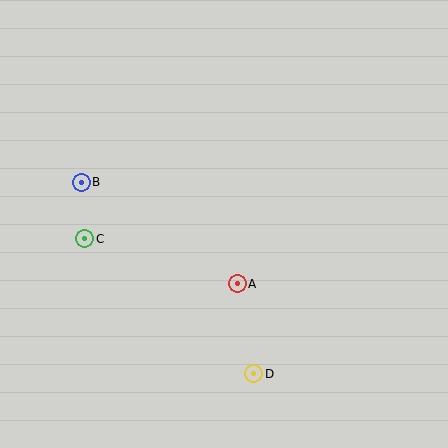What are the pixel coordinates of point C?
Point C is at (85, 239).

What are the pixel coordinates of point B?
Point B is at (81, 182).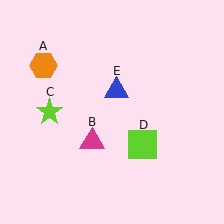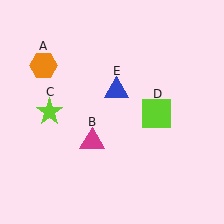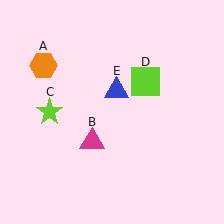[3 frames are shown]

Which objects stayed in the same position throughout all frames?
Orange hexagon (object A) and magenta triangle (object B) and lime star (object C) and blue triangle (object E) remained stationary.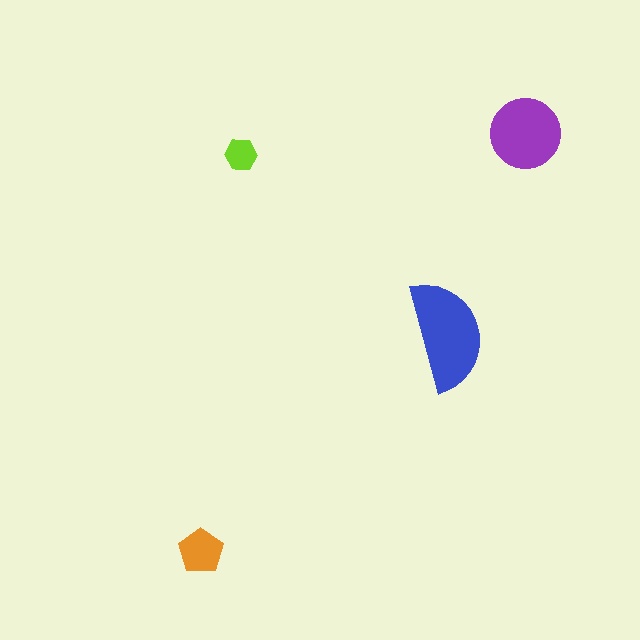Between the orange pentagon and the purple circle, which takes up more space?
The purple circle.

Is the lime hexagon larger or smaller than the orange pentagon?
Smaller.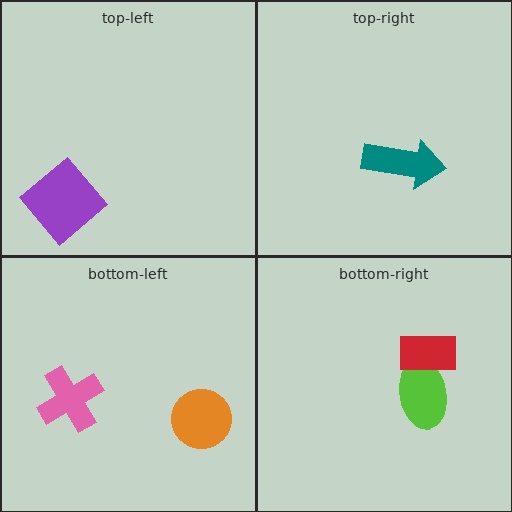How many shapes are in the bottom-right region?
2.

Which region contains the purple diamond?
The top-left region.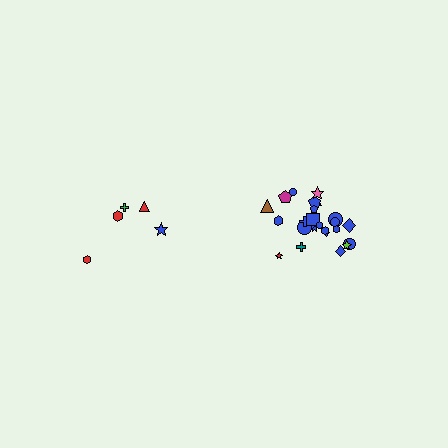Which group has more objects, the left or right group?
The right group.